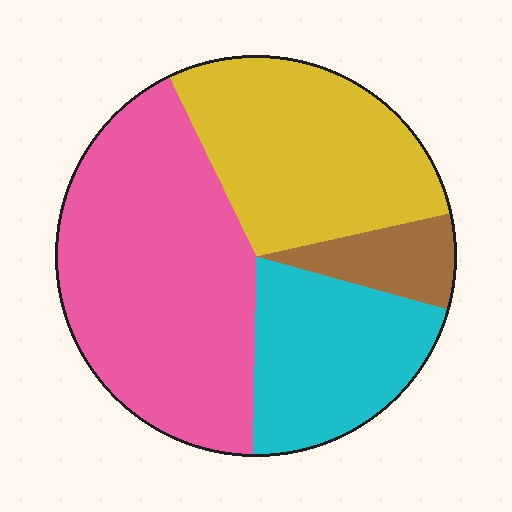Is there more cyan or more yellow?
Yellow.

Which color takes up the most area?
Pink, at roughly 45%.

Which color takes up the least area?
Brown, at roughly 10%.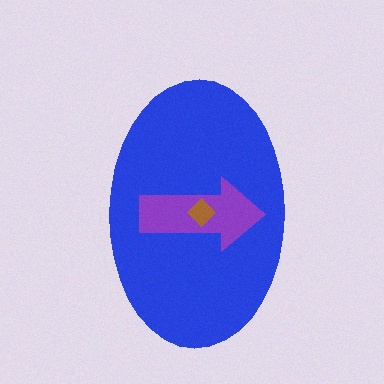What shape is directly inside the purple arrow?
The brown diamond.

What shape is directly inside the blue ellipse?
The purple arrow.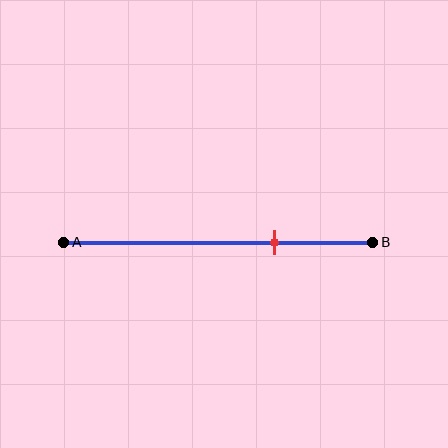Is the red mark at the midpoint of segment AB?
No, the mark is at about 70% from A, not at the 50% midpoint.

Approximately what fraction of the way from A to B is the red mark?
The red mark is approximately 70% of the way from A to B.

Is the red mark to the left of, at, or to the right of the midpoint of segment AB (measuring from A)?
The red mark is to the right of the midpoint of segment AB.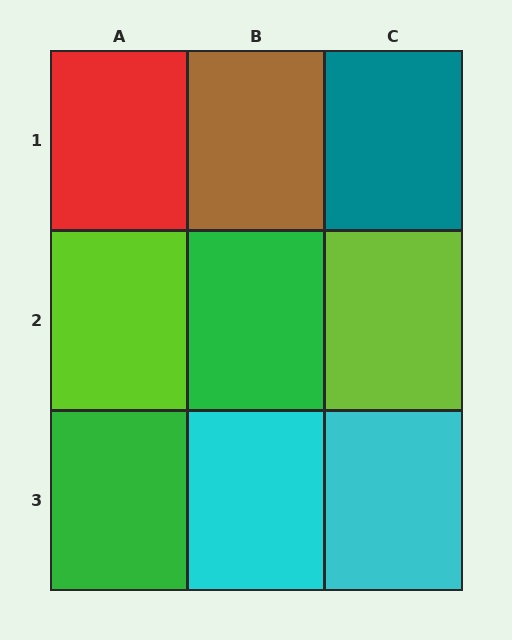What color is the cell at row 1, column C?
Teal.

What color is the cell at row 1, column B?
Brown.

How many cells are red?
1 cell is red.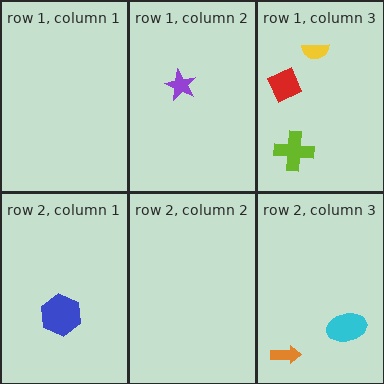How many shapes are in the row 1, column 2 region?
1.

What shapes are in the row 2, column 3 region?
The orange arrow, the cyan ellipse.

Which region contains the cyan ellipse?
The row 2, column 3 region.